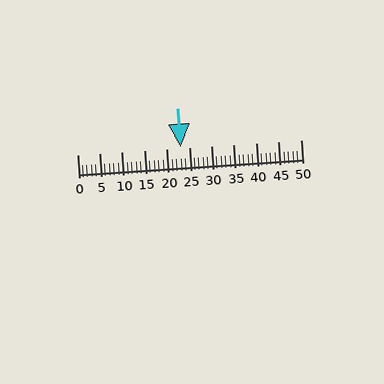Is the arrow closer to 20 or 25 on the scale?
The arrow is closer to 25.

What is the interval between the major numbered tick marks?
The major tick marks are spaced 5 units apart.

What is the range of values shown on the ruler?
The ruler shows values from 0 to 50.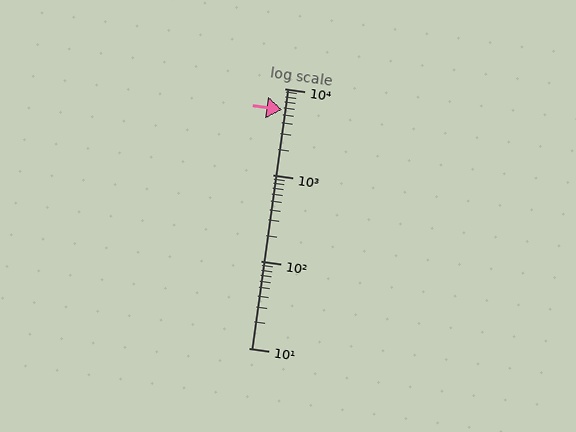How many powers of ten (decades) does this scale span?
The scale spans 3 decades, from 10 to 10000.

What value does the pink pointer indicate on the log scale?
The pointer indicates approximately 5600.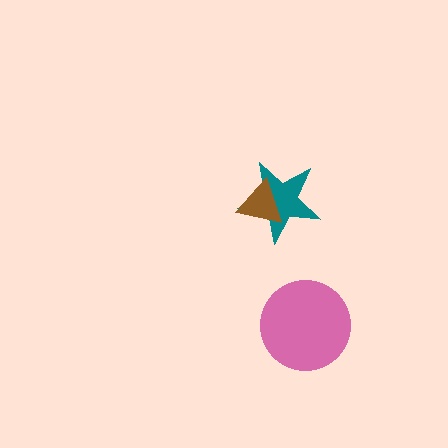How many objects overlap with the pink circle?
0 objects overlap with the pink circle.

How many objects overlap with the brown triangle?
1 object overlaps with the brown triangle.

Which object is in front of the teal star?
The brown triangle is in front of the teal star.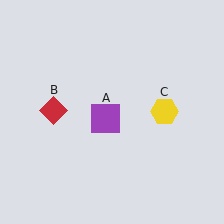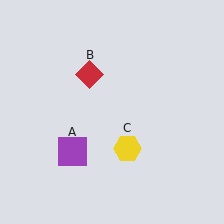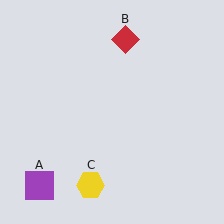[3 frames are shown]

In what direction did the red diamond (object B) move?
The red diamond (object B) moved up and to the right.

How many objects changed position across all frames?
3 objects changed position: purple square (object A), red diamond (object B), yellow hexagon (object C).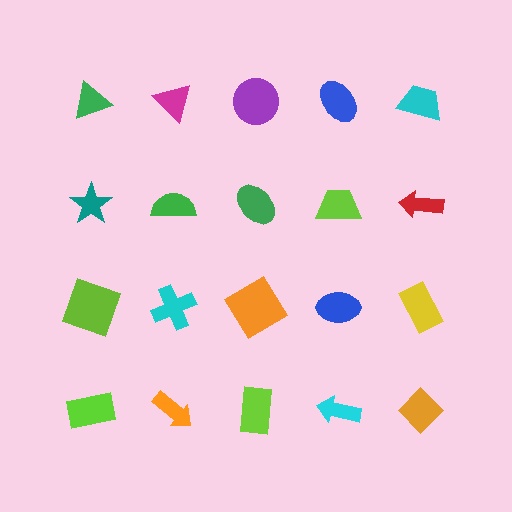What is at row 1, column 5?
A cyan trapezoid.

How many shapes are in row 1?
5 shapes.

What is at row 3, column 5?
A yellow rectangle.